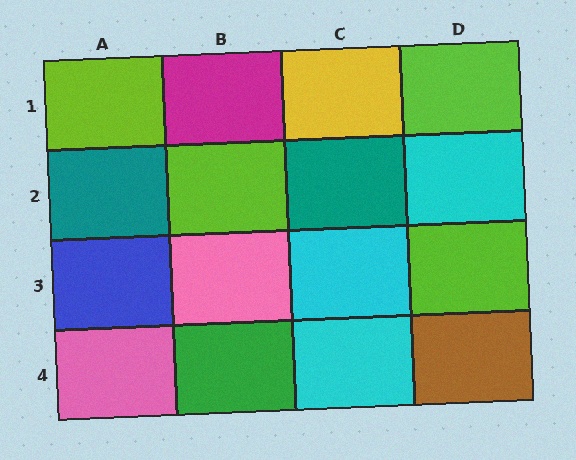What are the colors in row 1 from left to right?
Lime, magenta, yellow, lime.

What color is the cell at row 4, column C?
Cyan.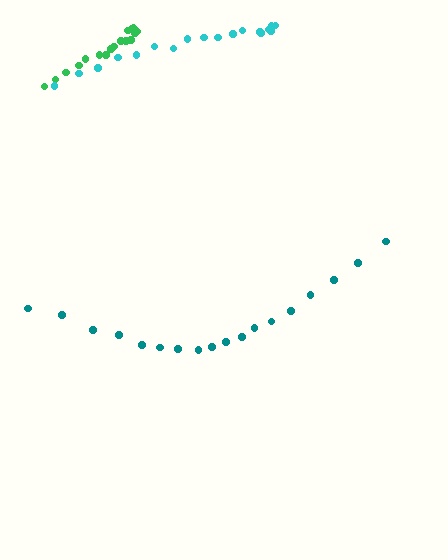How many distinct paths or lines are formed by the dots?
There are 3 distinct paths.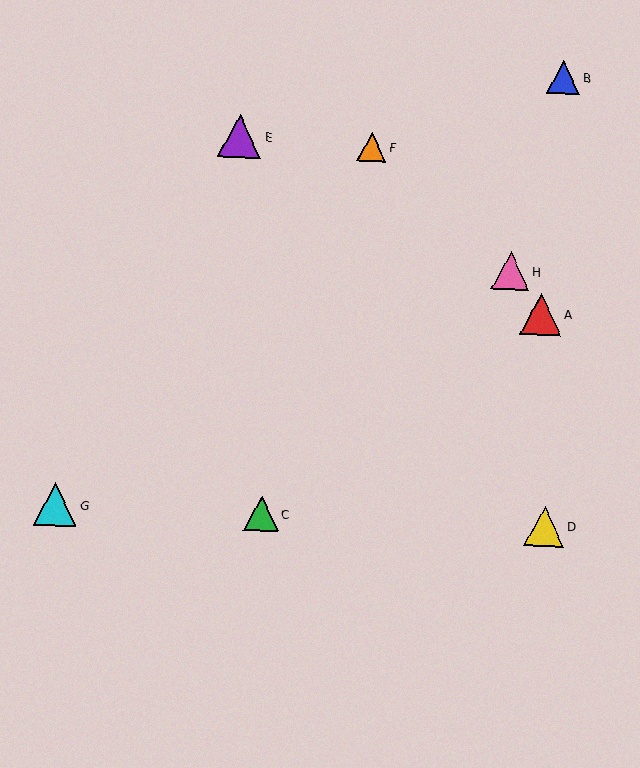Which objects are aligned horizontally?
Objects C, D, G are aligned horizontally.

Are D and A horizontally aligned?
No, D is at y≈526 and A is at y≈314.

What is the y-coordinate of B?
Object B is at y≈77.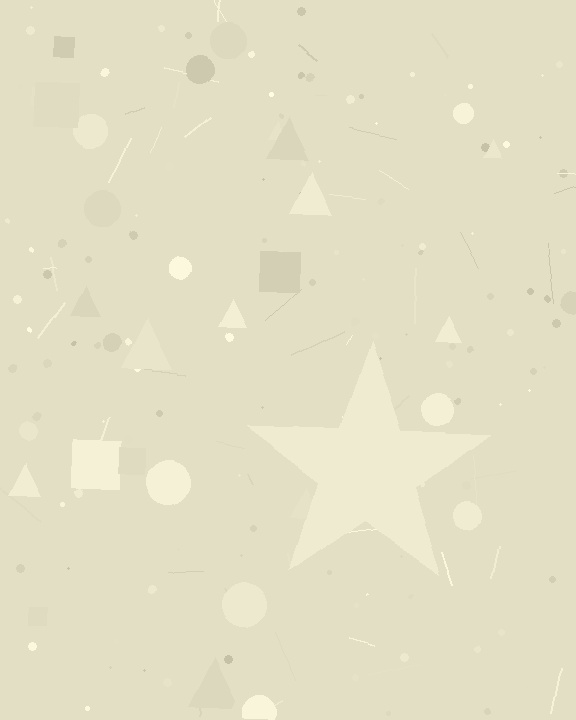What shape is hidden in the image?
A star is hidden in the image.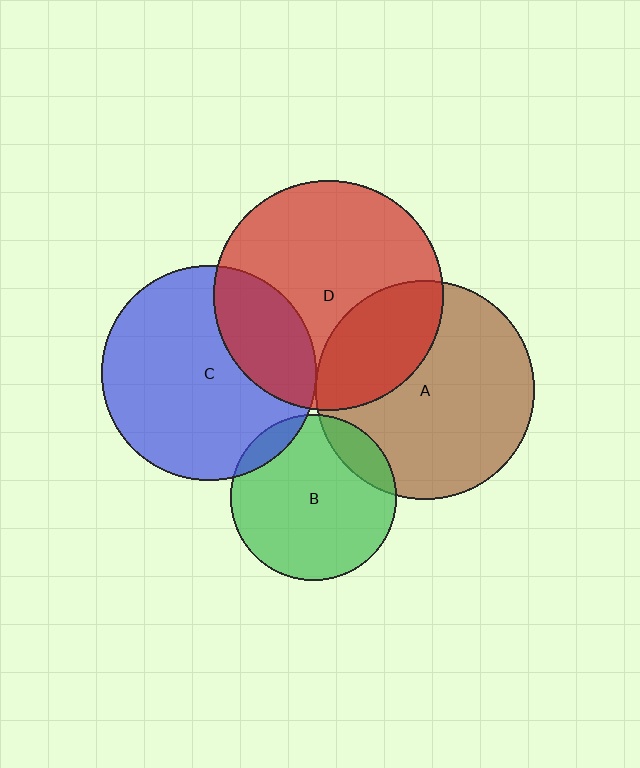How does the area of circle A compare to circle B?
Approximately 1.8 times.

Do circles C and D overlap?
Yes.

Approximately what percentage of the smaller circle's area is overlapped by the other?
Approximately 25%.